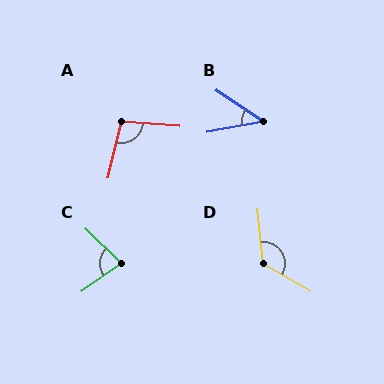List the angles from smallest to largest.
B (45°), C (79°), A (99°), D (126°).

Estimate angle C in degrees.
Approximately 79 degrees.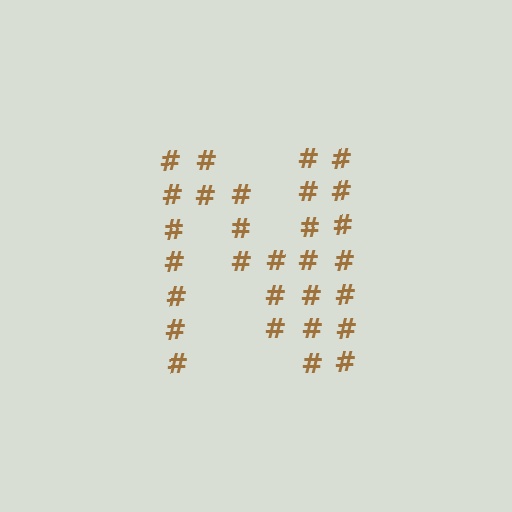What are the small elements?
The small elements are hash symbols.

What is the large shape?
The large shape is the letter N.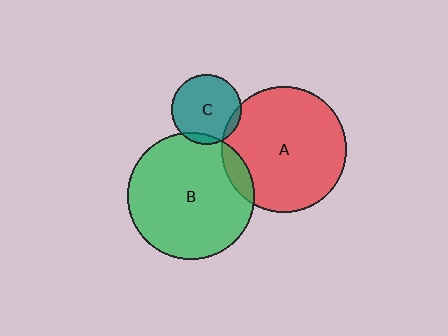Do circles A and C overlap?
Yes.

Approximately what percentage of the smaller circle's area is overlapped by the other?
Approximately 10%.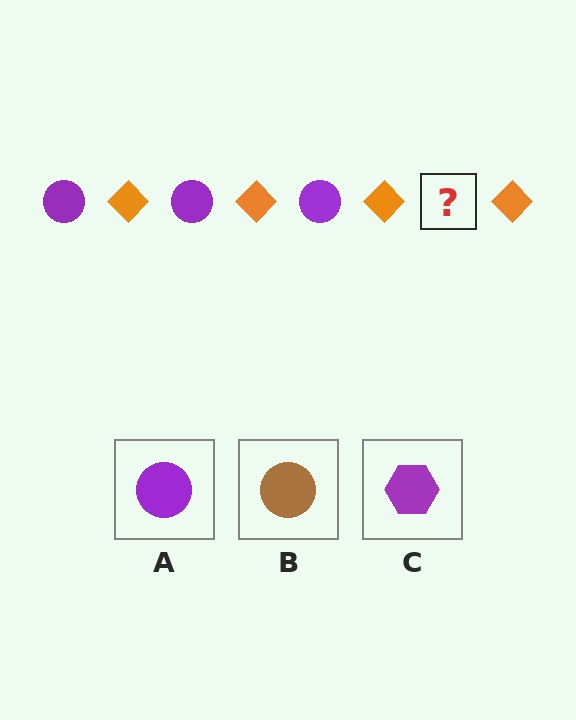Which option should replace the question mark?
Option A.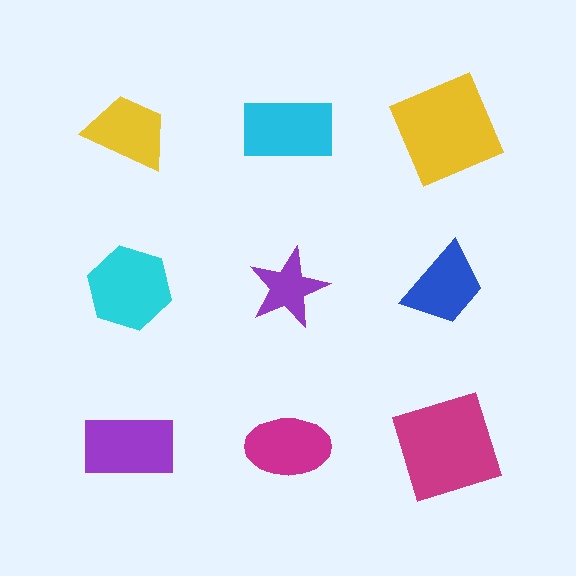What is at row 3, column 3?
A magenta square.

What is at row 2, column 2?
A purple star.